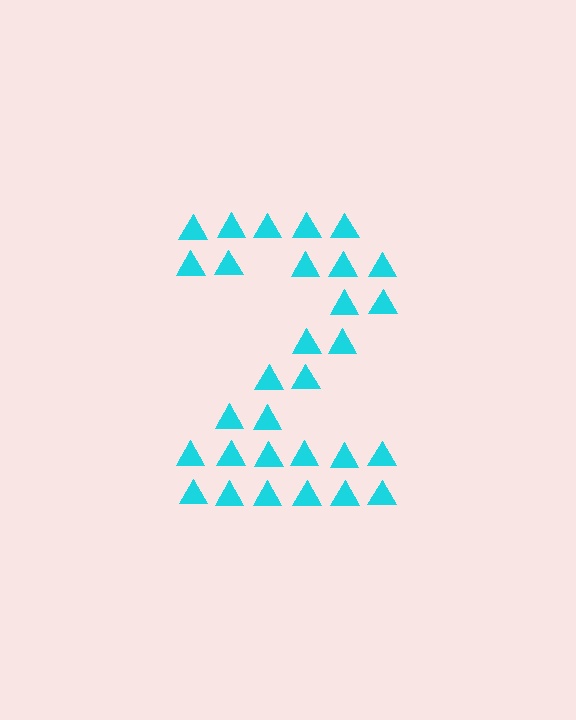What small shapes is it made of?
It is made of small triangles.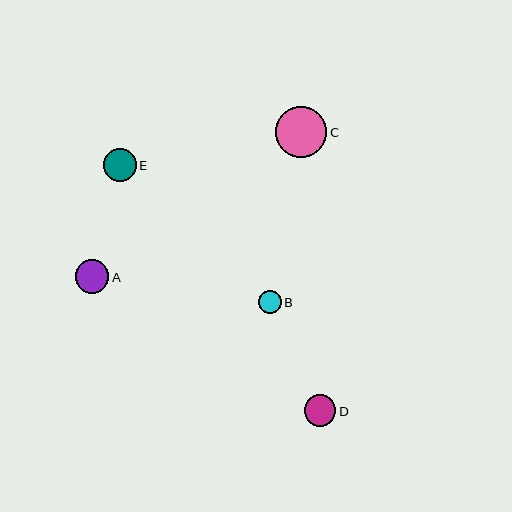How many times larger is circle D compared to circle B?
Circle D is approximately 1.4 times the size of circle B.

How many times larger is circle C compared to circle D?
Circle C is approximately 1.6 times the size of circle D.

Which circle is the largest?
Circle C is the largest with a size of approximately 51 pixels.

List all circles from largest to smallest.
From largest to smallest: C, A, E, D, B.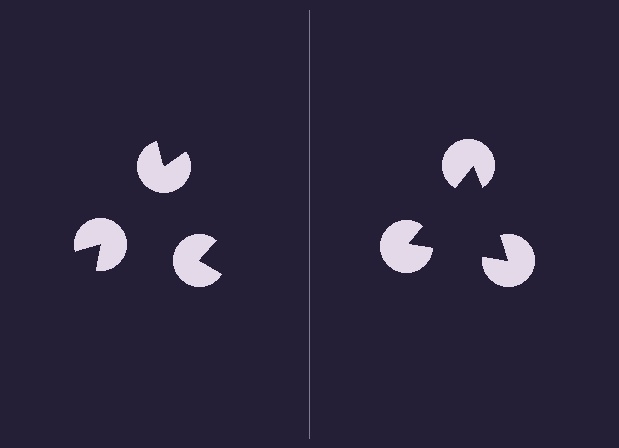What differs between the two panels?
The pac-man discs are positioned identically on both sides; only the wedge orientations differ. On the right they align to a triangle; on the left they are misaligned.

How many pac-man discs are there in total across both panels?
6 — 3 on each side.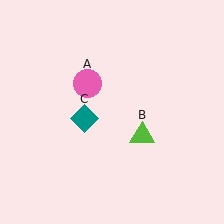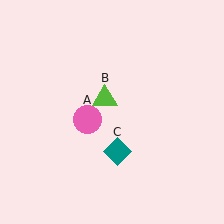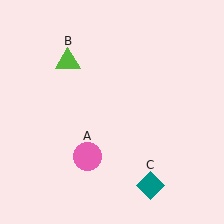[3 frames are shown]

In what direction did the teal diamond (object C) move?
The teal diamond (object C) moved down and to the right.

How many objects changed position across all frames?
3 objects changed position: pink circle (object A), lime triangle (object B), teal diamond (object C).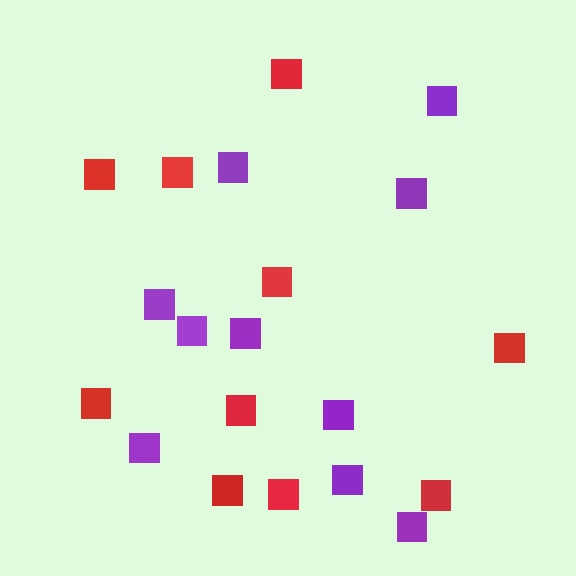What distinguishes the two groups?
There are 2 groups: one group of purple squares (10) and one group of red squares (10).